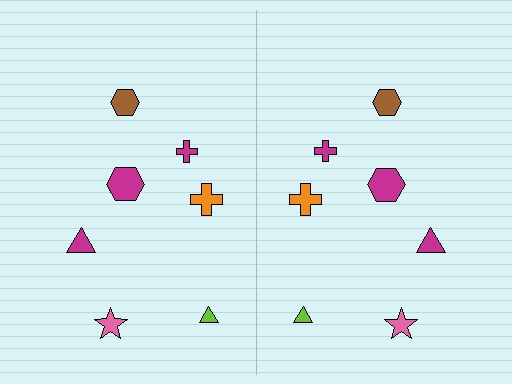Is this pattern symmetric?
Yes, this pattern has bilateral (reflection) symmetry.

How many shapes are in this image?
There are 14 shapes in this image.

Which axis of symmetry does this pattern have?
The pattern has a vertical axis of symmetry running through the center of the image.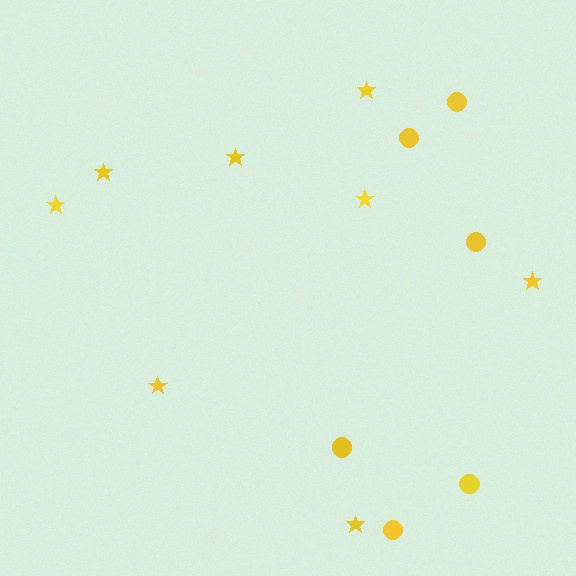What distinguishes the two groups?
There are 2 groups: one group of circles (6) and one group of stars (8).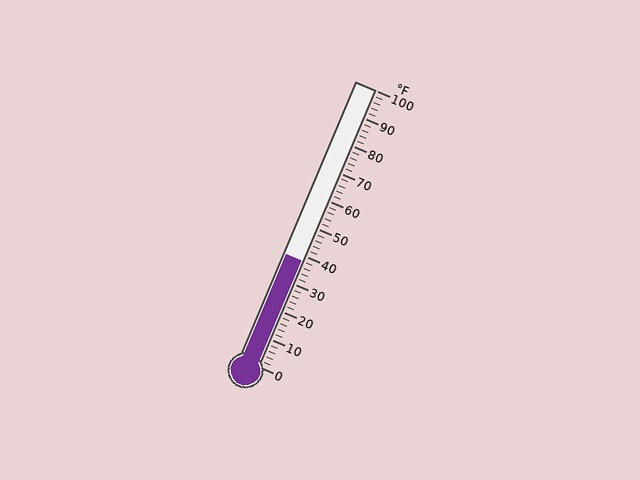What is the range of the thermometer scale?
The thermometer scale ranges from 0°F to 100°F.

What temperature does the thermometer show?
The thermometer shows approximately 38°F.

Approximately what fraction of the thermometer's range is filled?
The thermometer is filled to approximately 40% of its range.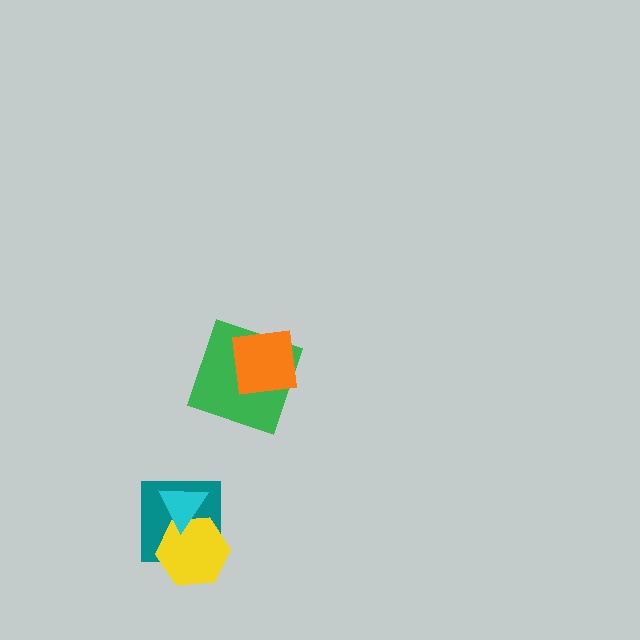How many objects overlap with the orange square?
1 object overlaps with the orange square.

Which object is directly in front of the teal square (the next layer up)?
The yellow hexagon is directly in front of the teal square.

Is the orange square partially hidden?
No, no other shape covers it.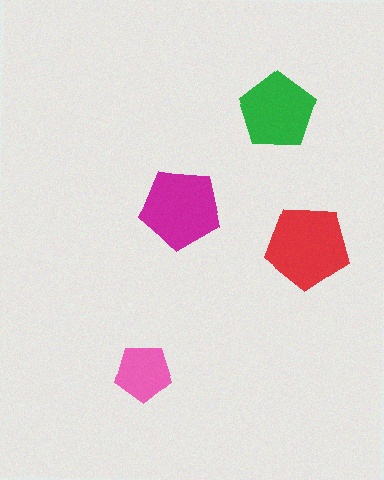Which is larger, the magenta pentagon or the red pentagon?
The red one.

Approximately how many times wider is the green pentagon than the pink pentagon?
About 1.5 times wider.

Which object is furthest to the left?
The pink pentagon is leftmost.